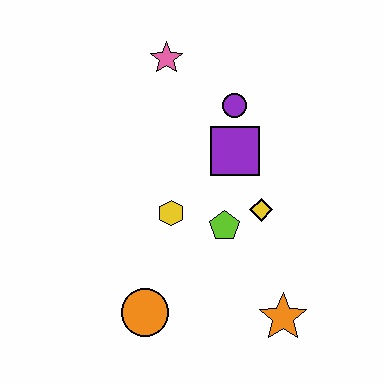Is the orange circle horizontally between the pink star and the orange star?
No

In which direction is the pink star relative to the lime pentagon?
The pink star is above the lime pentagon.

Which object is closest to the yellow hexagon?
The lime pentagon is closest to the yellow hexagon.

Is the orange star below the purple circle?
Yes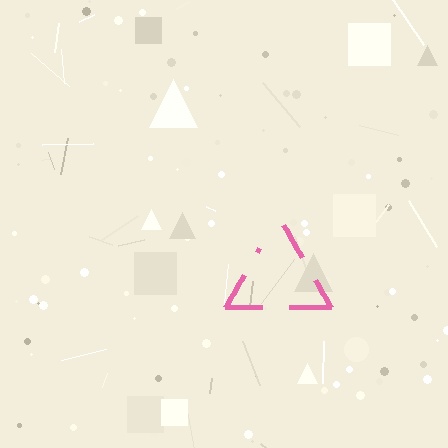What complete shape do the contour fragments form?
The contour fragments form a triangle.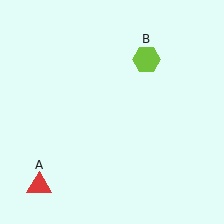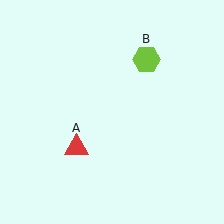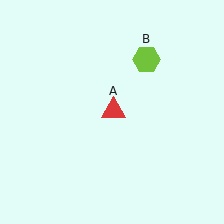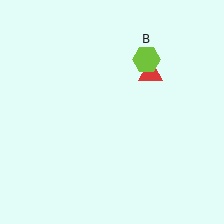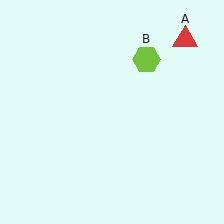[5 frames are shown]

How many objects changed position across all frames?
1 object changed position: red triangle (object A).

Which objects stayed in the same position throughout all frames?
Lime hexagon (object B) remained stationary.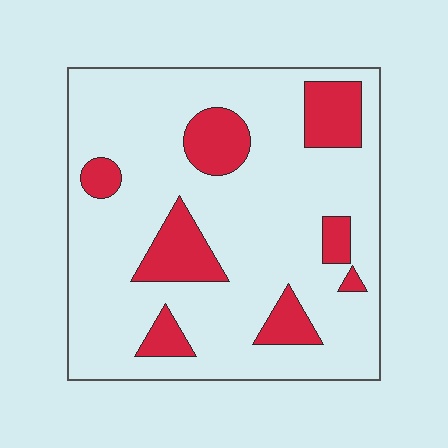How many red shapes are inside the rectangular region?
8.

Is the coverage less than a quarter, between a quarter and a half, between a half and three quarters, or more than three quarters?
Less than a quarter.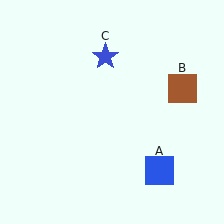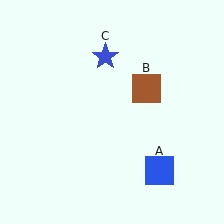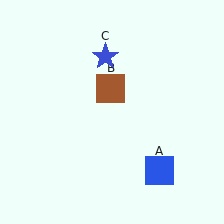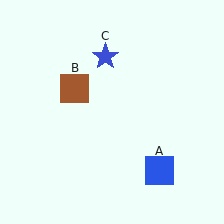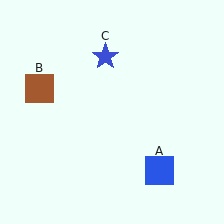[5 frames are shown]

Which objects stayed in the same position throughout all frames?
Blue square (object A) and blue star (object C) remained stationary.